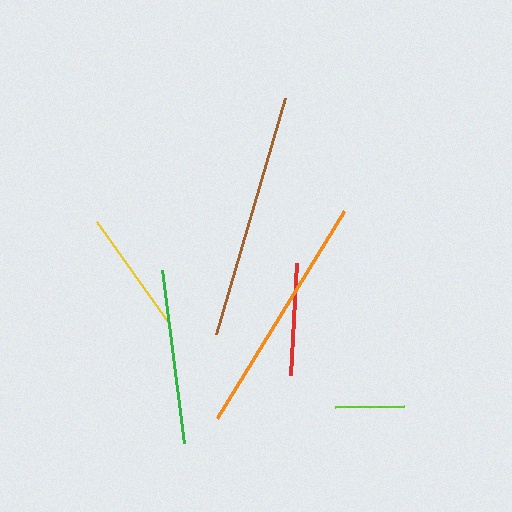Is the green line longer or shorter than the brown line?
The brown line is longer than the green line.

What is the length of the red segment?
The red segment is approximately 112 pixels long.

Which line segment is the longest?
The brown line is the longest at approximately 246 pixels.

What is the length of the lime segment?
The lime segment is approximately 68 pixels long.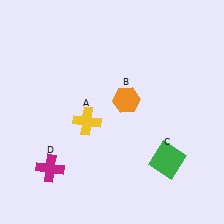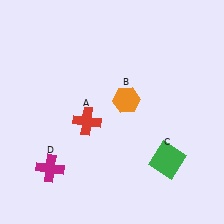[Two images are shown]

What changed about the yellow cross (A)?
In Image 1, A is yellow. In Image 2, it changed to red.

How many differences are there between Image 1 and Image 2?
There is 1 difference between the two images.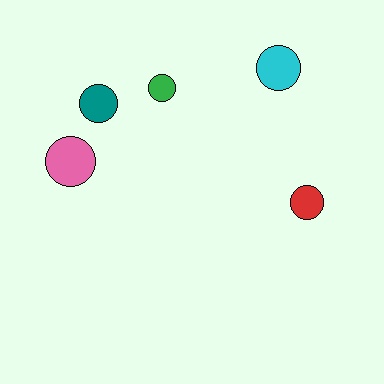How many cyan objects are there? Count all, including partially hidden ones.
There is 1 cyan object.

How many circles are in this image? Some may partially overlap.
There are 5 circles.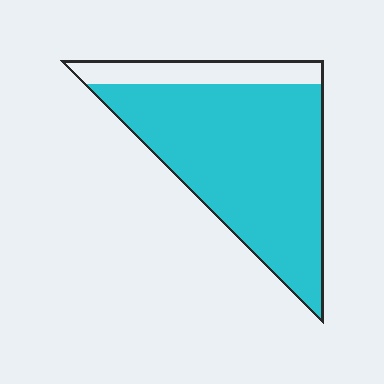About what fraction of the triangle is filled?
About five sixths (5/6).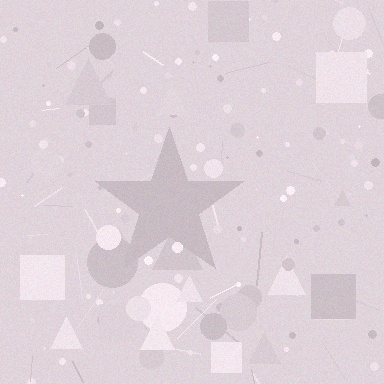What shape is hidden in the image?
A star is hidden in the image.